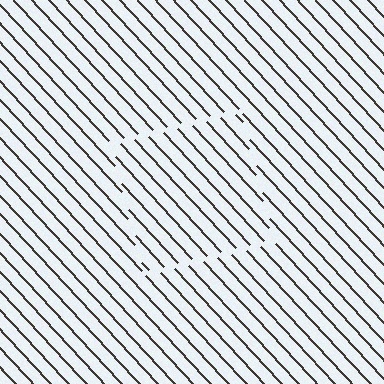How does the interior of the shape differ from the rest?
The interior of the shape contains the same grating, shifted by half a period — the contour is defined by the phase discontinuity where line-ends from the inner and outer gratings abut.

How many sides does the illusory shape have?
4 sides — the line-ends trace a square.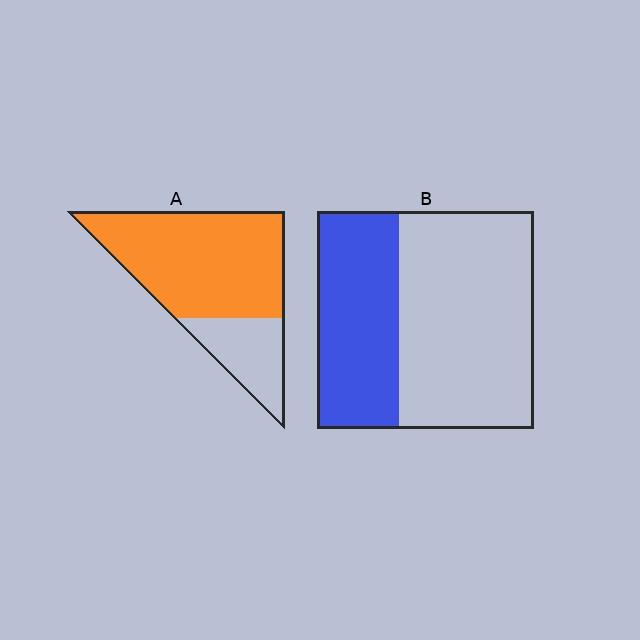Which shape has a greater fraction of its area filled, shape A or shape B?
Shape A.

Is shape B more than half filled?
No.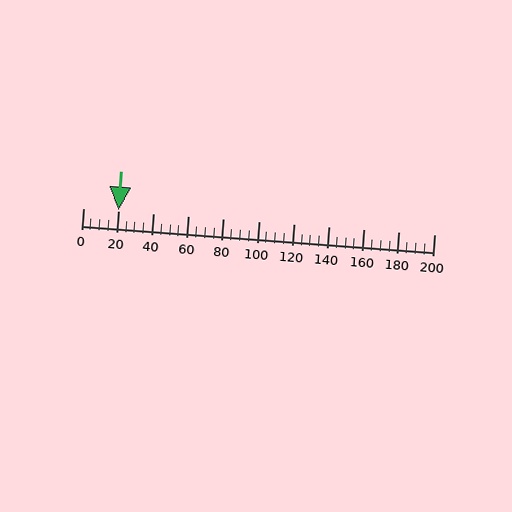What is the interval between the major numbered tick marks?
The major tick marks are spaced 20 units apart.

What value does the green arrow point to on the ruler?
The green arrow points to approximately 20.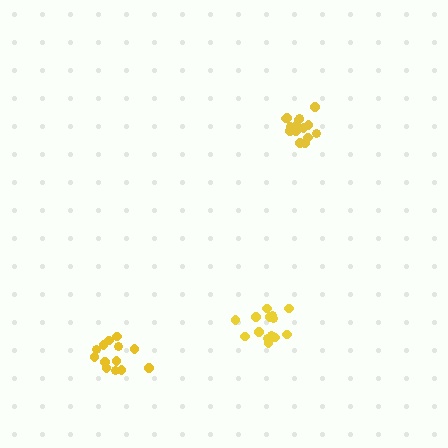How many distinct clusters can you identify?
There are 3 distinct clusters.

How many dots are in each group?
Group 1: 14 dots, Group 2: 16 dots, Group 3: 13 dots (43 total).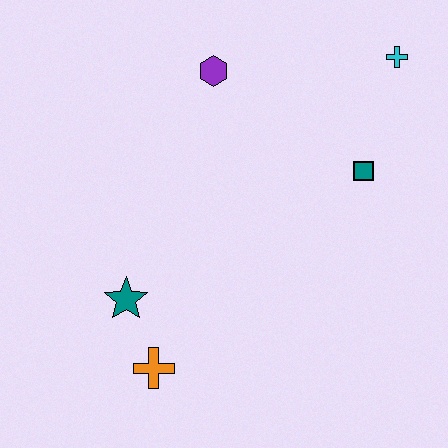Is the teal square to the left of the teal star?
No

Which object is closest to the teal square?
The cyan cross is closest to the teal square.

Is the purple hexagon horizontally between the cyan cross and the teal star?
Yes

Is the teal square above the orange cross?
Yes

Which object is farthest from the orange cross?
The cyan cross is farthest from the orange cross.